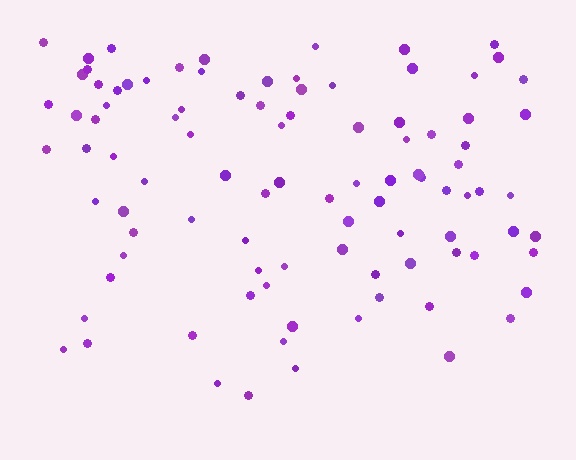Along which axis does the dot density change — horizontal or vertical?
Vertical.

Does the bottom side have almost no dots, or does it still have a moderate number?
Still a moderate number, just noticeably fewer than the top.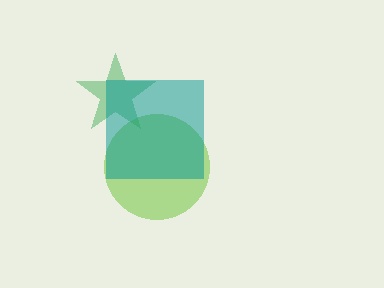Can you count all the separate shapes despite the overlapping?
Yes, there are 3 separate shapes.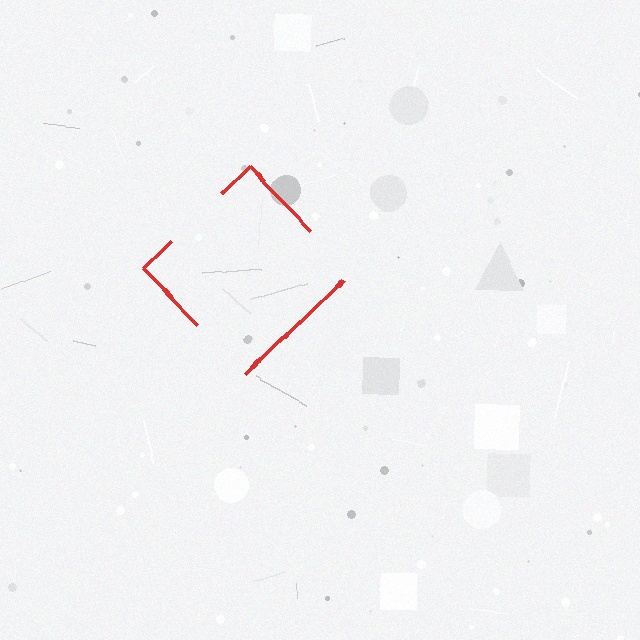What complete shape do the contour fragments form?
The contour fragments form a diamond.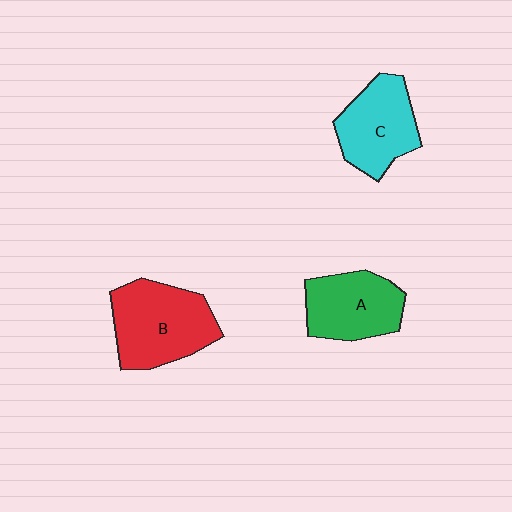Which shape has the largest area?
Shape B (red).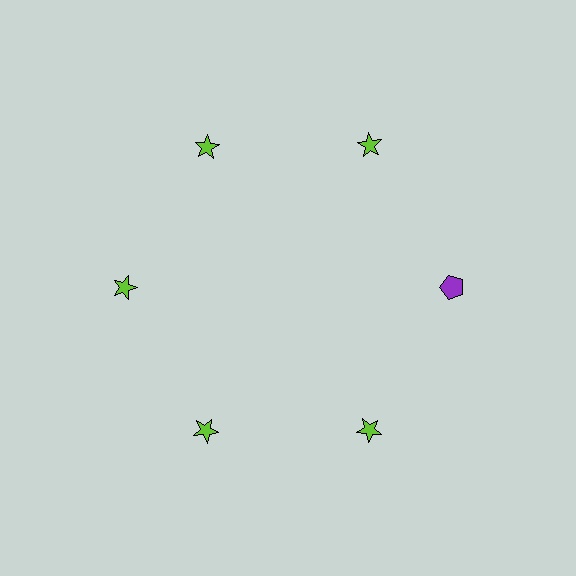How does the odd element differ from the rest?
It differs in both color (purple instead of lime) and shape (pentagon instead of star).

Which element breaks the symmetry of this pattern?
The purple pentagon at roughly the 3 o'clock position breaks the symmetry. All other shapes are lime stars.